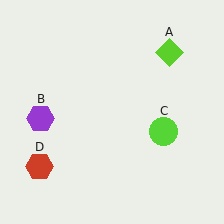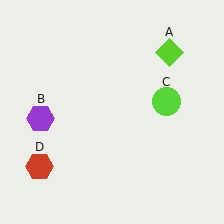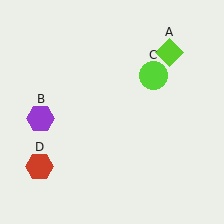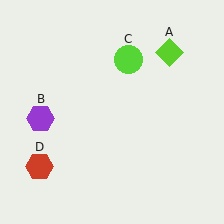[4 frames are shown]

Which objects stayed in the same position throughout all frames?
Lime diamond (object A) and purple hexagon (object B) and red hexagon (object D) remained stationary.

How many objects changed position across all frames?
1 object changed position: lime circle (object C).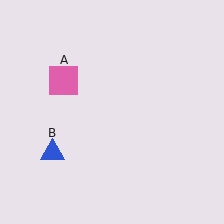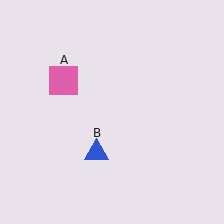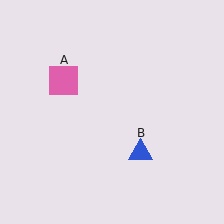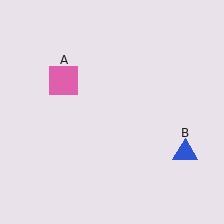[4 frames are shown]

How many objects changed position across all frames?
1 object changed position: blue triangle (object B).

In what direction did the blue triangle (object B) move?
The blue triangle (object B) moved right.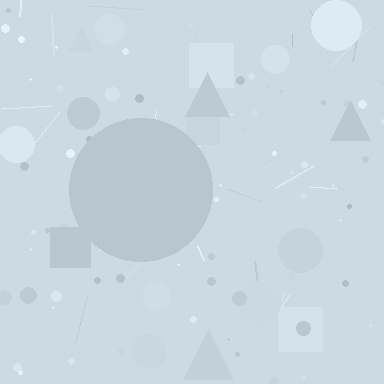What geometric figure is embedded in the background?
A circle is embedded in the background.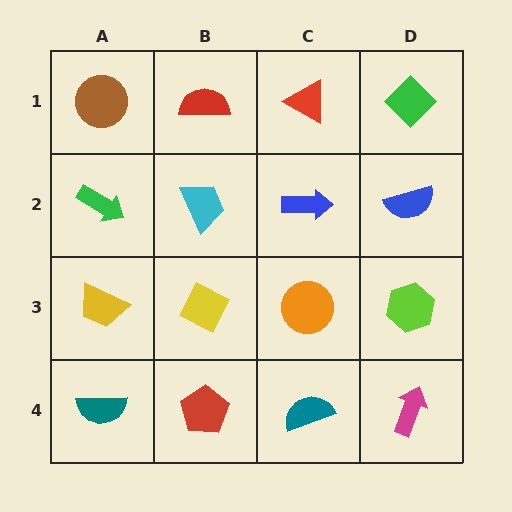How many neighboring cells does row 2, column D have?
3.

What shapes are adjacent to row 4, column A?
A yellow trapezoid (row 3, column A), a red pentagon (row 4, column B).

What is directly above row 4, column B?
A yellow diamond.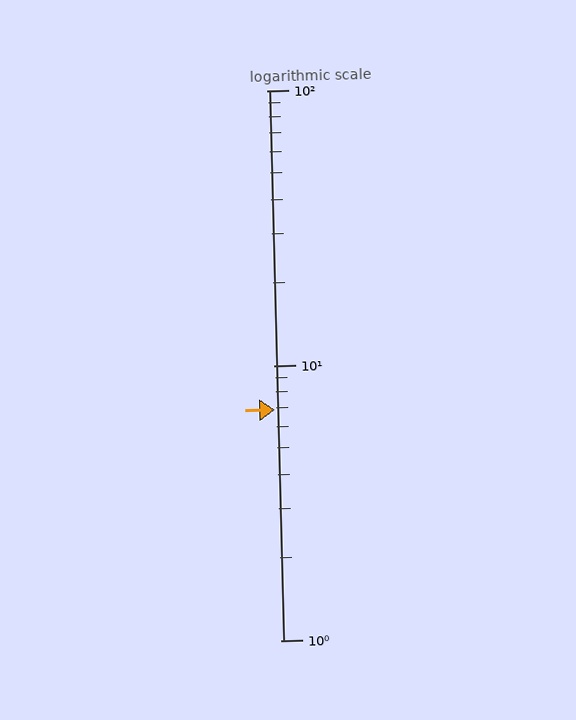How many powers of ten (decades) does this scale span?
The scale spans 2 decades, from 1 to 100.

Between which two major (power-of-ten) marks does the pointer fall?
The pointer is between 1 and 10.